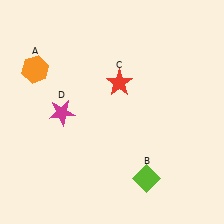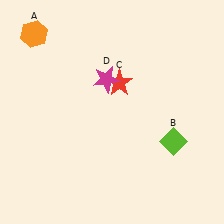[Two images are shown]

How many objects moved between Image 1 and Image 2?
3 objects moved between the two images.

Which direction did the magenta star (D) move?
The magenta star (D) moved right.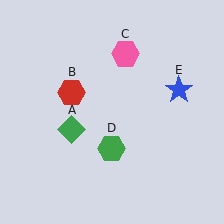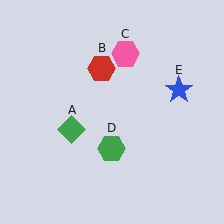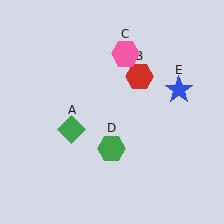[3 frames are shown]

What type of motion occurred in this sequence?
The red hexagon (object B) rotated clockwise around the center of the scene.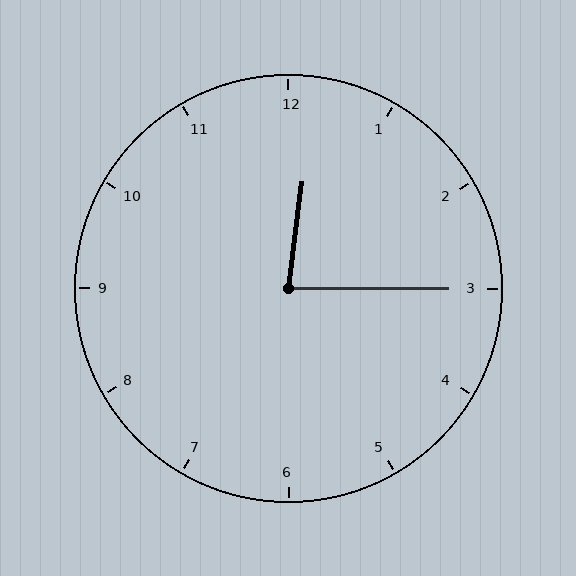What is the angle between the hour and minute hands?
Approximately 82 degrees.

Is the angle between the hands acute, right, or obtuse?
It is acute.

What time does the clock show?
12:15.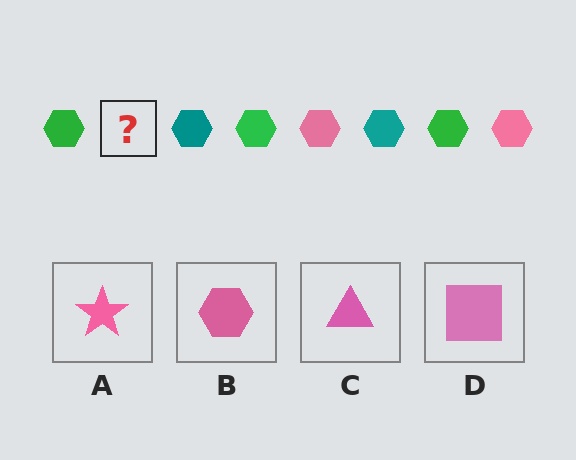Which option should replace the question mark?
Option B.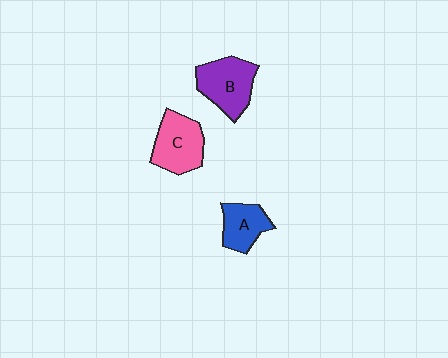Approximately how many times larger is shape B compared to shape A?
Approximately 1.4 times.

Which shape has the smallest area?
Shape A (blue).